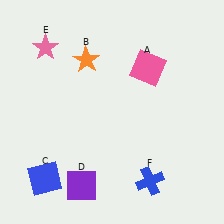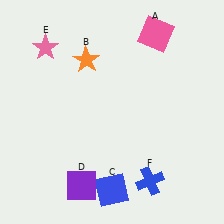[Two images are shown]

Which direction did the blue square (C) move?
The blue square (C) moved right.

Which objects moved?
The objects that moved are: the pink square (A), the blue square (C).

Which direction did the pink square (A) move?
The pink square (A) moved up.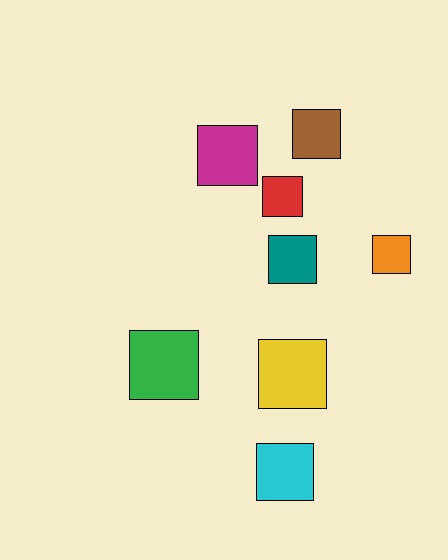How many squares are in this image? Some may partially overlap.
There are 8 squares.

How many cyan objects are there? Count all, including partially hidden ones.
There is 1 cyan object.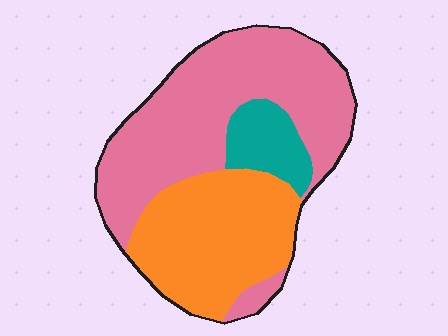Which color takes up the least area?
Teal, at roughly 10%.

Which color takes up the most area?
Pink, at roughly 55%.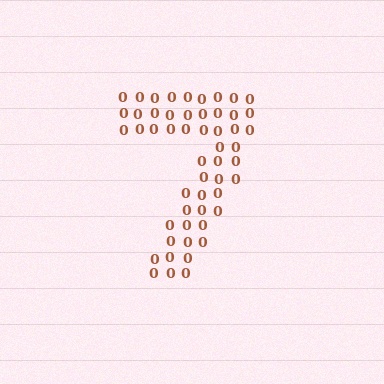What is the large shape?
The large shape is the digit 7.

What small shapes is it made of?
It is made of small digit 0's.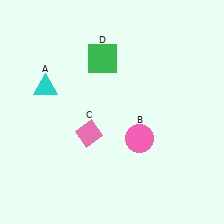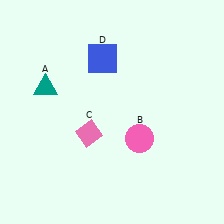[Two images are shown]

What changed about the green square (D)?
In Image 1, D is green. In Image 2, it changed to blue.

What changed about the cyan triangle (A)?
In Image 1, A is cyan. In Image 2, it changed to teal.